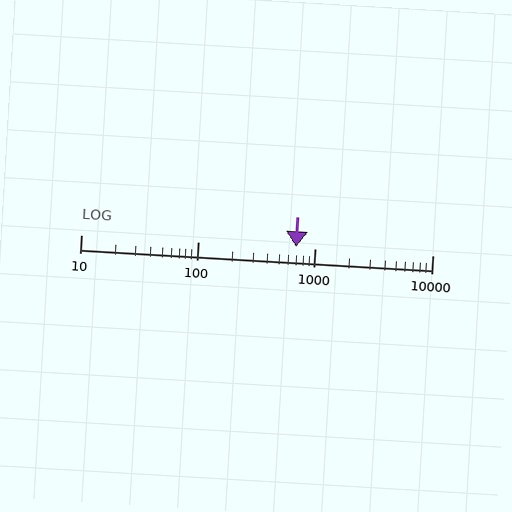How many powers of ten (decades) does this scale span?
The scale spans 3 decades, from 10 to 10000.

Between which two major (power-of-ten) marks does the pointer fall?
The pointer is between 100 and 1000.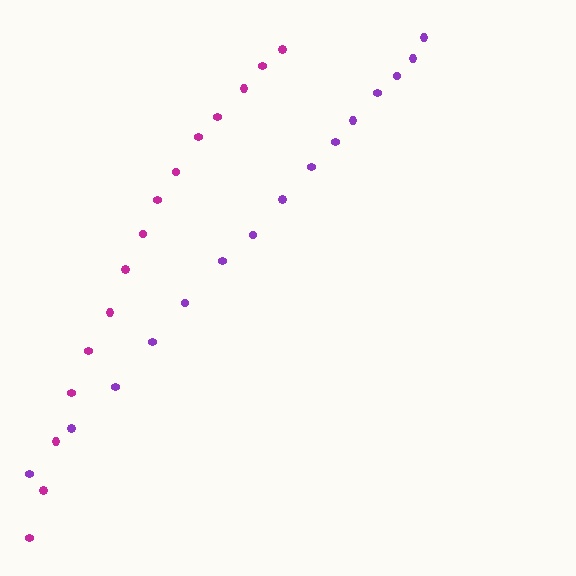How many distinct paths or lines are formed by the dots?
There are 2 distinct paths.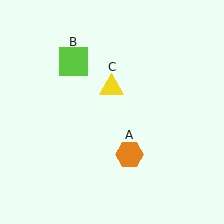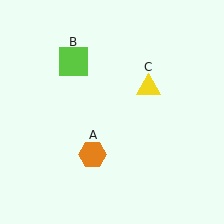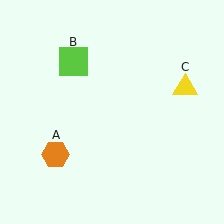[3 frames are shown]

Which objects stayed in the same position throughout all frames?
Lime square (object B) remained stationary.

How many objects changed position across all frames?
2 objects changed position: orange hexagon (object A), yellow triangle (object C).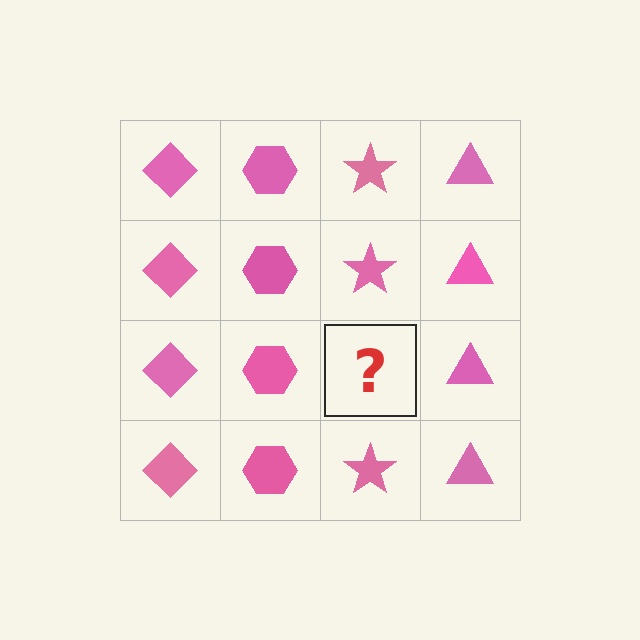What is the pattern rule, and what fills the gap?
The rule is that each column has a consistent shape. The gap should be filled with a pink star.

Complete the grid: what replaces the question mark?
The question mark should be replaced with a pink star.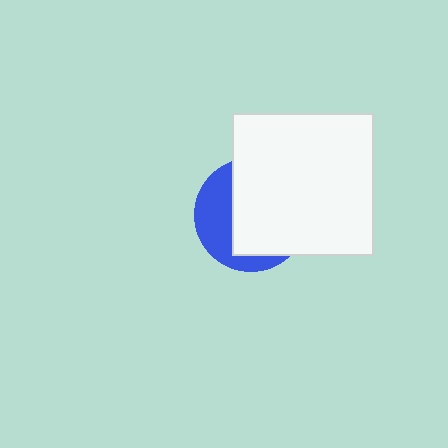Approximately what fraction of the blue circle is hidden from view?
Roughly 64% of the blue circle is hidden behind the white square.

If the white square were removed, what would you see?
You would see the complete blue circle.